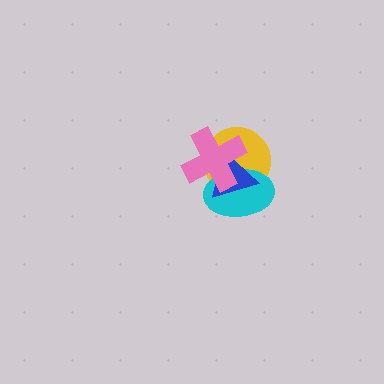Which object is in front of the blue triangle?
The pink cross is in front of the blue triangle.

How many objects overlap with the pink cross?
3 objects overlap with the pink cross.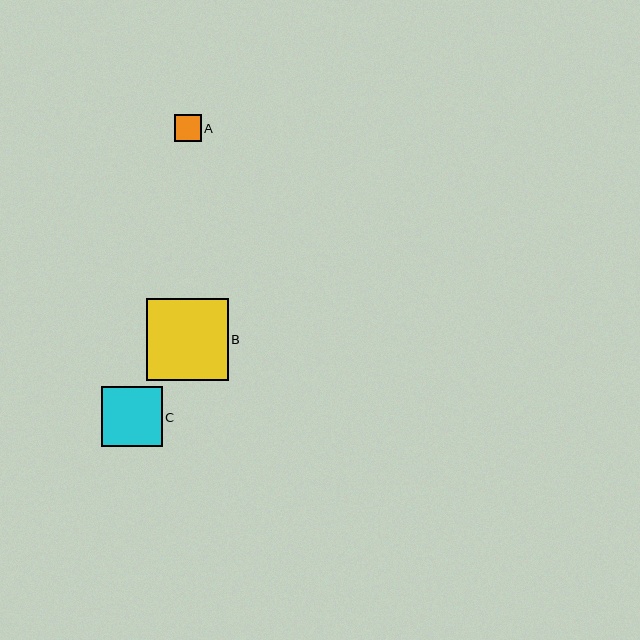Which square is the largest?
Square B is the largest with a size of approximately 82 pixels.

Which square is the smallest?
Square A is the smallest with a size of approximately 27 pixels.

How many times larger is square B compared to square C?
Square B is approximately 1.4 times the size of square C.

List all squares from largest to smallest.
From largest to smallest: B, C, A.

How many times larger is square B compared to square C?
Square B is approximately 1.4 times the size of square C.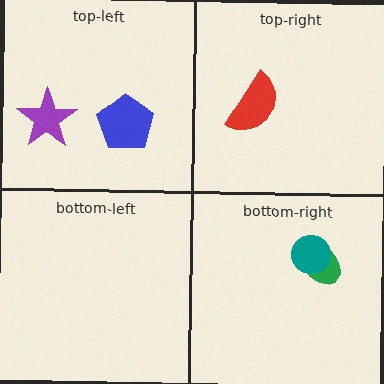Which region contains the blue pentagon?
The top-left region.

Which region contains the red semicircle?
The top-right region.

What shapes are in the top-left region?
The blue pentagon, the purple star.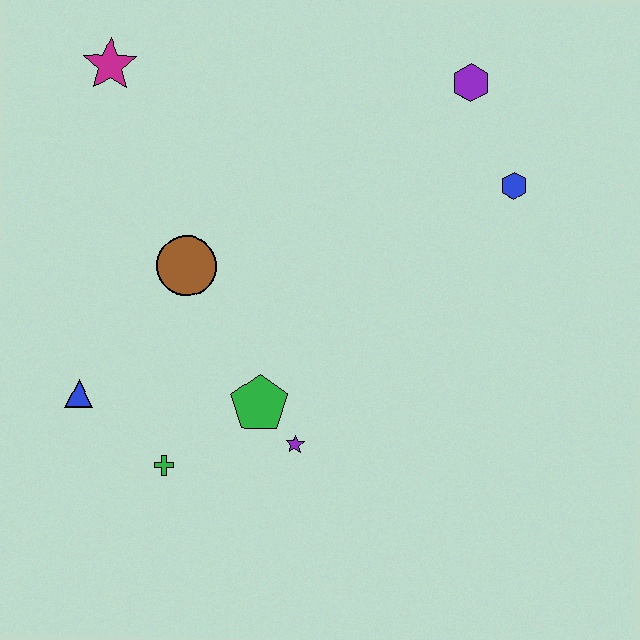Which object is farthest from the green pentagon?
The purple hexagon is farthest from the green pentagon.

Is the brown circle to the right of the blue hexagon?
No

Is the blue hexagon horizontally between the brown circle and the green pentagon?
No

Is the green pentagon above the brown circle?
No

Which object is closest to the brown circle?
The green pentagon is closest to the brown circle.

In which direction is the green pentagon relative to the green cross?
The green pentagon is to the right of the green cross.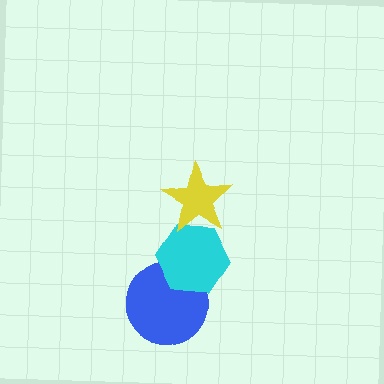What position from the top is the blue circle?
The blue circle is 3rd from the top.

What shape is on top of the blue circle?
The cyan hexagon is on top of the blue circle.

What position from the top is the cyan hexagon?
The cyan hexagon is 2nd from the top.